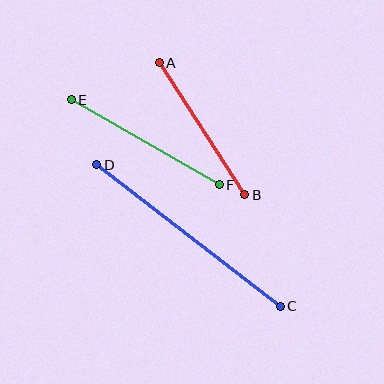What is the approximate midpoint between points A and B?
The midpoint is at approximately (202, 129) pixels.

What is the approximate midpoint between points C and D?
The midpoint is at approximately (189, 236) pixels.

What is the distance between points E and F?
The distance is approximately 171 pixels.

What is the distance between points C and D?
The distance is approximately 232 pixels.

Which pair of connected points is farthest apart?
Points C and D are farthest apart.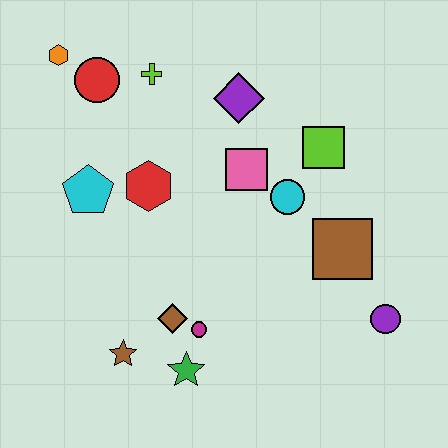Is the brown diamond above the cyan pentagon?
No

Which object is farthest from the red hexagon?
The purple circle is farthest from the red hexagon.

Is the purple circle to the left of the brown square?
No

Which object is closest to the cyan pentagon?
The red hexagon is closest to the cyan pentagon.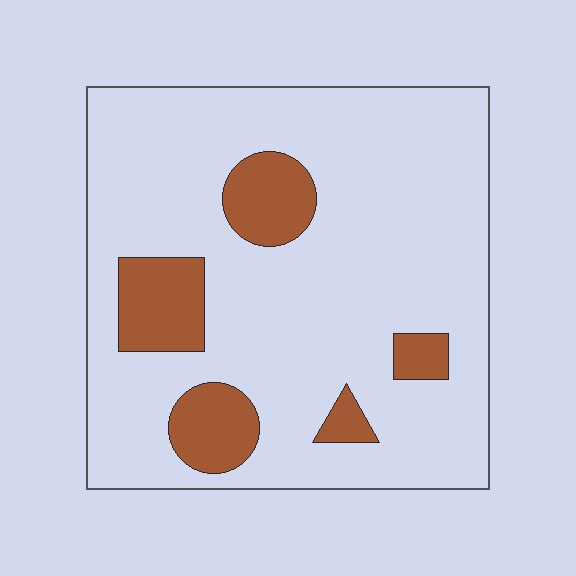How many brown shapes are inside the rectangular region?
5.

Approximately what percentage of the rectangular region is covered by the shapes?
Approximately 15%.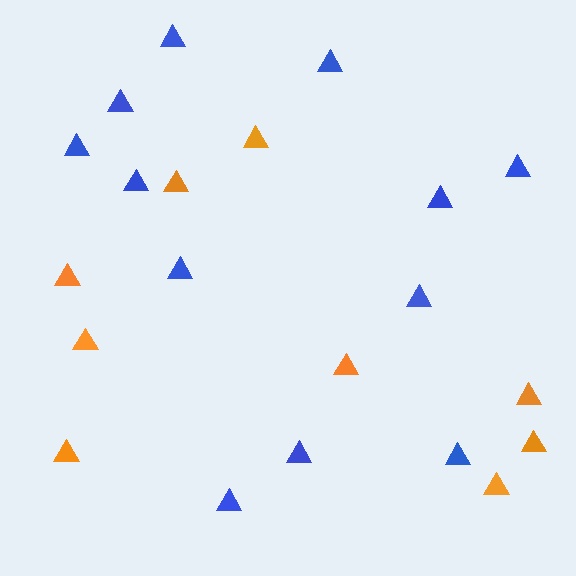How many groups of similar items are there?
There are 2 groups: one group of blue triangles (12) and one group of orange triangles (9).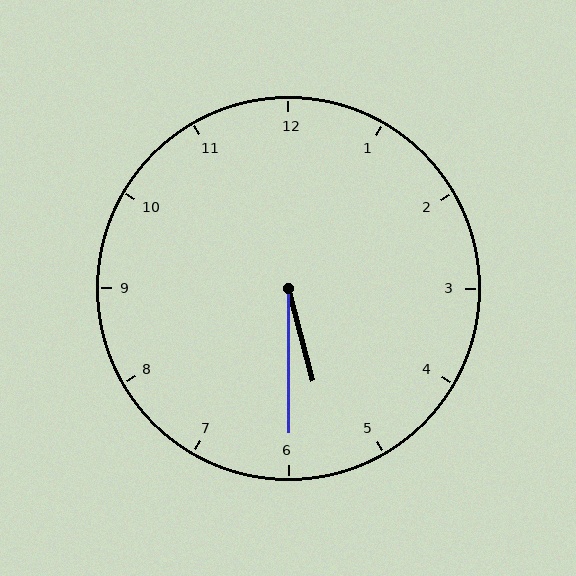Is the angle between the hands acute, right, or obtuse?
It is acute.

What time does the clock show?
5:30.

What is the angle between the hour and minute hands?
Approximately 15 degrees.